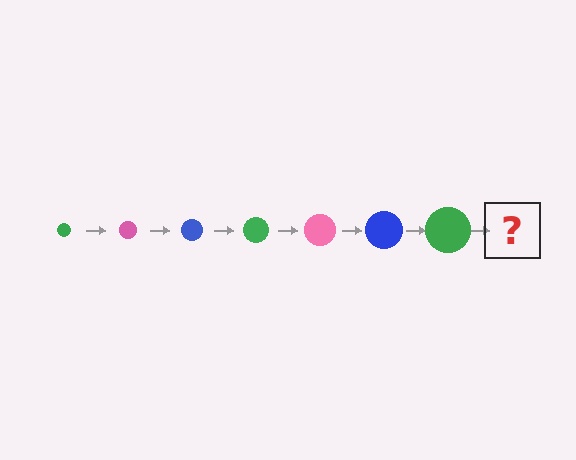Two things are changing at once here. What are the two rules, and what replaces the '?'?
The two rules are that the circle grows larger each step and the color cycles through green, pink, and blue. The '?' should be a pink circle, larger than the previous one.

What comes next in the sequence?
The next element should be a pink circle, larger than the previous one.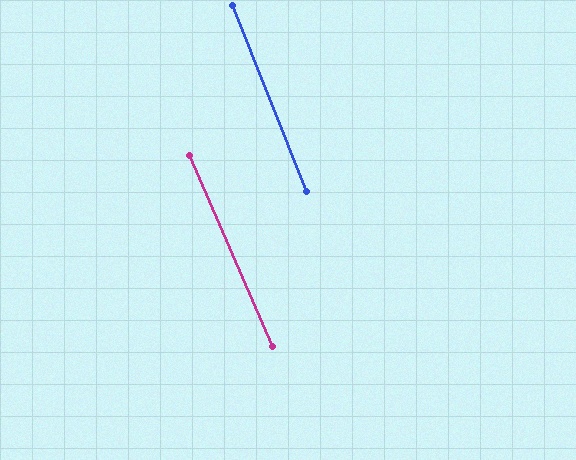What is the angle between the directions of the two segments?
Approximately 2 degrees.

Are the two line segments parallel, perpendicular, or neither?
Parallel — their directions differ by only 1.8°.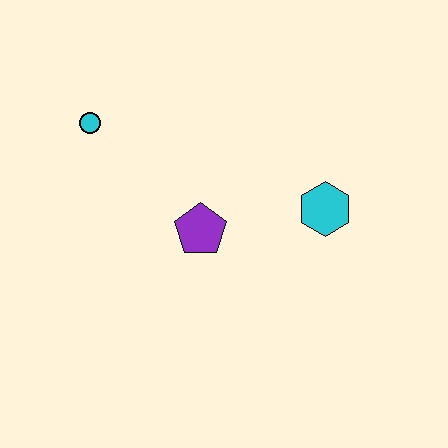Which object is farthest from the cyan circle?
The cyan hexagon is farthest from the cyan circle.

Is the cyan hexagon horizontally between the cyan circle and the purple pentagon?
No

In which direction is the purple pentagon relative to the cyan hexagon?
The purple pentagon is to the left of the cyan hexagon.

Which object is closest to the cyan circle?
The purple pentagon is closest to the cyan circle.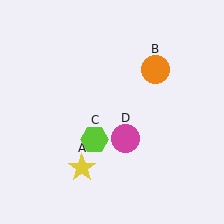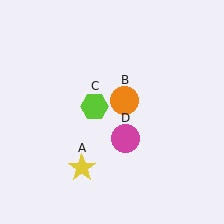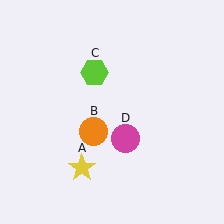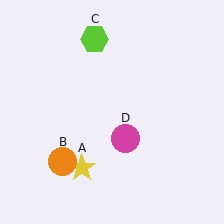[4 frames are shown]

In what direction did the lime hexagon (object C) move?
The lime hexagon (object C) moved up.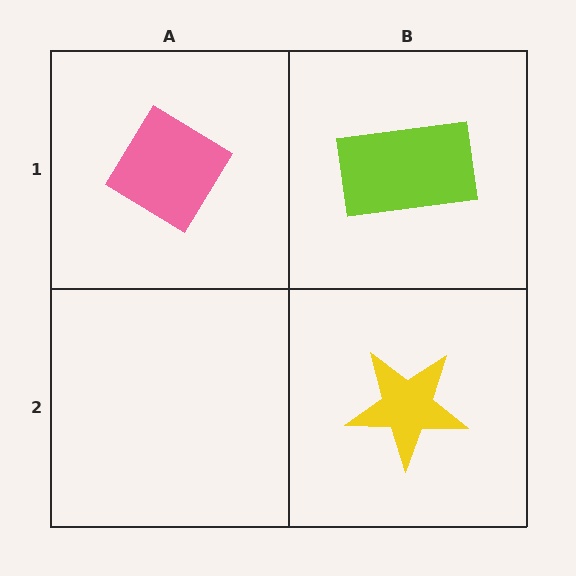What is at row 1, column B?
A lime rectangle.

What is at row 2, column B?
A yellow star.